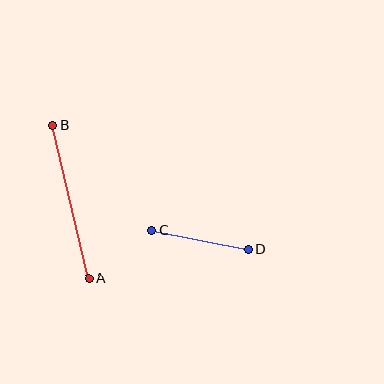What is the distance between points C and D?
The distance is approximately 98 pixels.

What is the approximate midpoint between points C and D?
The midpoint is at approximately (200, 240) pixels.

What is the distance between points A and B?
The distance is approximately 157 pixels.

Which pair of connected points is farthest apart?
Points A and B are farthest apart.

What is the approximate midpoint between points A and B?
The midpoint is at approximately (71, 201) pixels.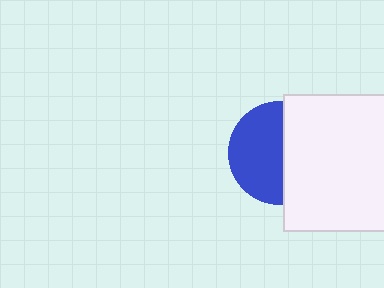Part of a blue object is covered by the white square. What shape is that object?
It is a circle.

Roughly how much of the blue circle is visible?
About half of it is visible (roughly 54%).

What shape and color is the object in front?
The object in front is a white square.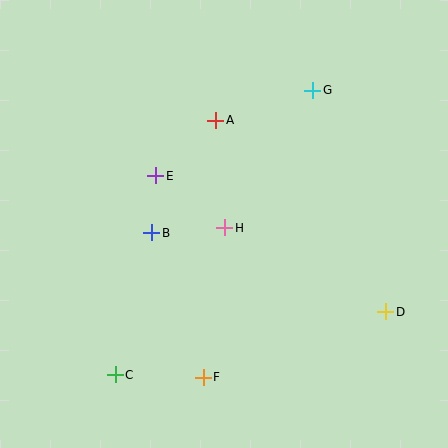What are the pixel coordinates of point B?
Point B is at (152, 233).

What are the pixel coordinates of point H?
Point H is at (225, 228).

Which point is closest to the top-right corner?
Point G is closest to the top-right corner.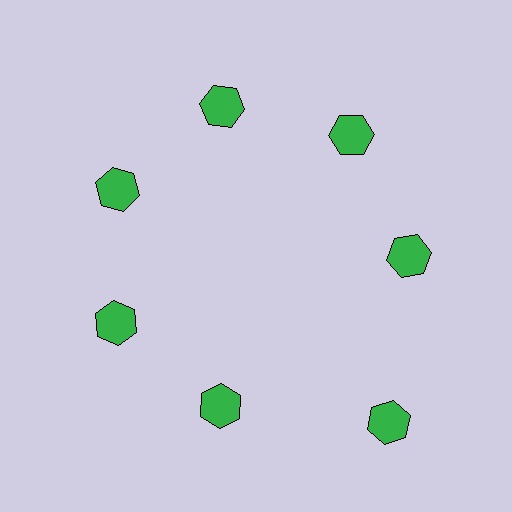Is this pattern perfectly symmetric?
No. The 7 green hexagons are arranged in a ring, but one element near the 5 o'clock position is pushed outward from the center, breaking the 7-fold rotational symmetry.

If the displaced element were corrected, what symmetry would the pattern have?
It would have 7-fold rotational symmetry — the pattern would map onto itself every 51 degrees.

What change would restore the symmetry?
The symmetry would be restored by moving it inward, back onto the ring so that all 7 hexagons sit at equal angles and equal distance from the center.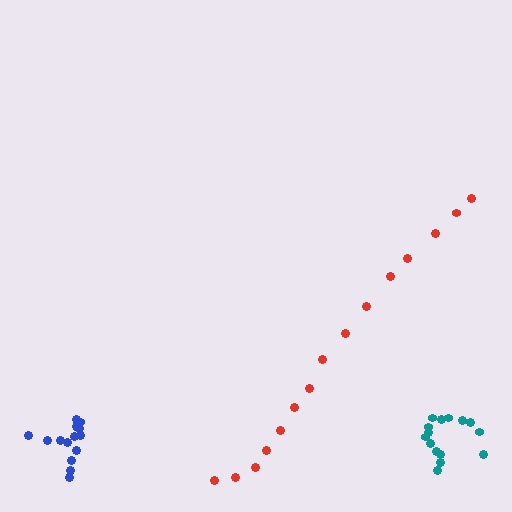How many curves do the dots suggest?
There are 3 distinct paths.